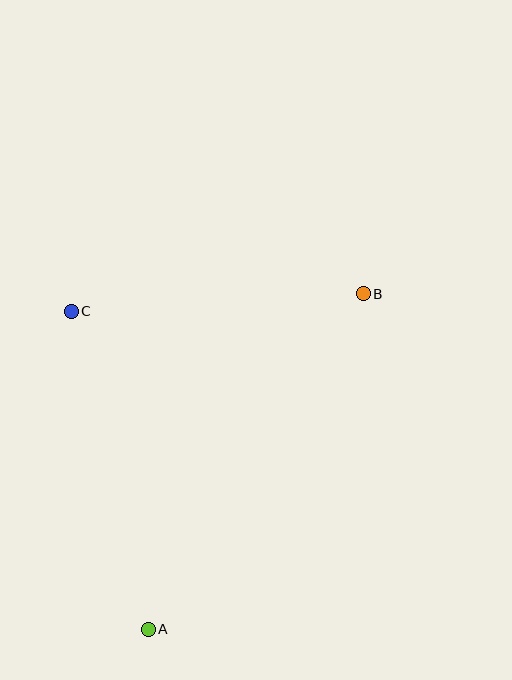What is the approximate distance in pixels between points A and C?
The distance between A and C is approximately 327 pixels.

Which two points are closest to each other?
Points B and C are closest to each other.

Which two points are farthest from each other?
Points A and B are farthest from each other.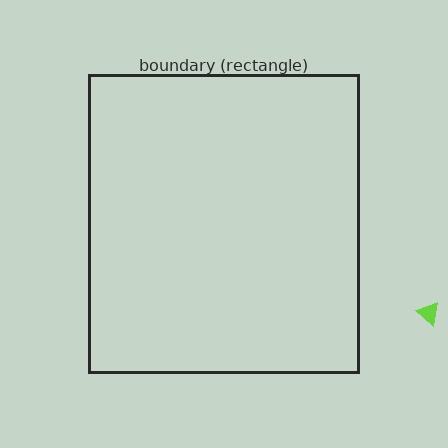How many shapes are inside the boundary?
0 inside, 1 outside.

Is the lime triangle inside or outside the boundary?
Outside.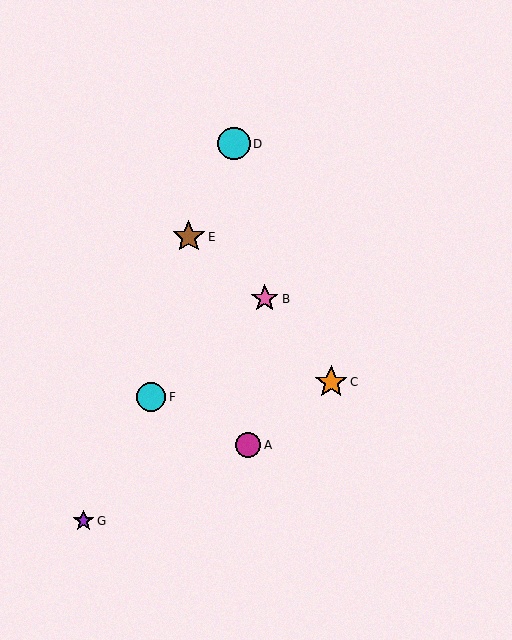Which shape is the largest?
The cyan circle (labeled D) is the largest.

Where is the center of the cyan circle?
The center of the cyan circle is at (151, 397).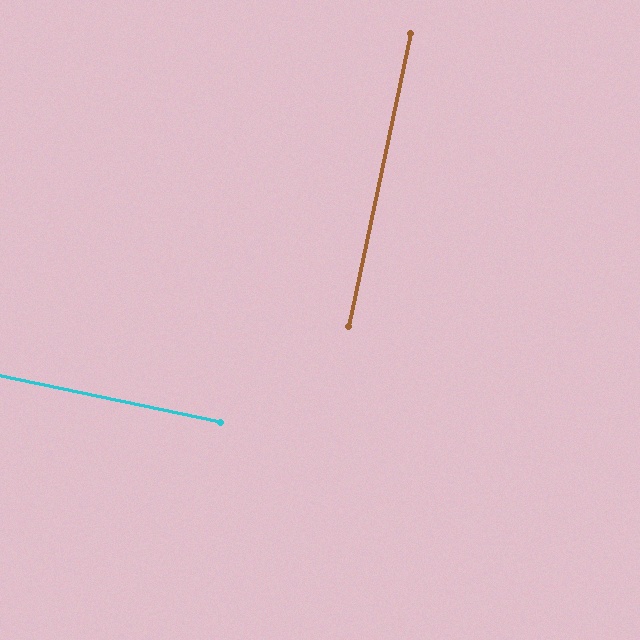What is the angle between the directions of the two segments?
Approximately 90 degrees.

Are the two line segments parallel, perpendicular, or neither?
Perpendicular — they meet at approximately 90°.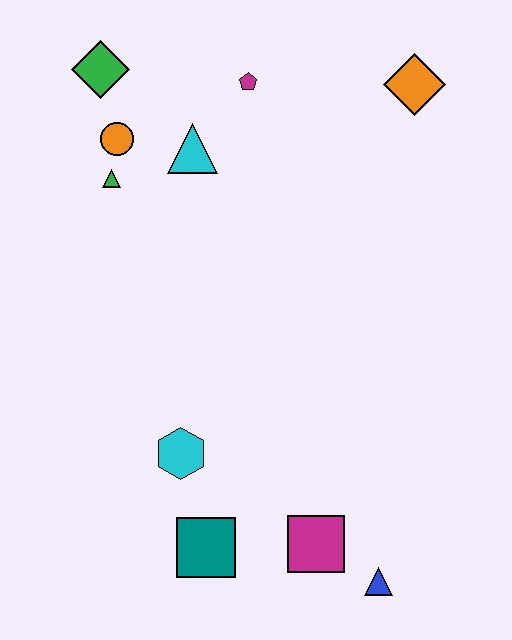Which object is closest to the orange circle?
The green triangle is closest to the orange circle.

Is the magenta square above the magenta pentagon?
No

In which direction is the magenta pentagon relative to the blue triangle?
The magenta pentagon is above the blue triangle.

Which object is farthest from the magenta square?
The green diamond is farthest from the magenta square.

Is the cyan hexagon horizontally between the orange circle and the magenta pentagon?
Yes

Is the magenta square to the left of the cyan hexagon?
No